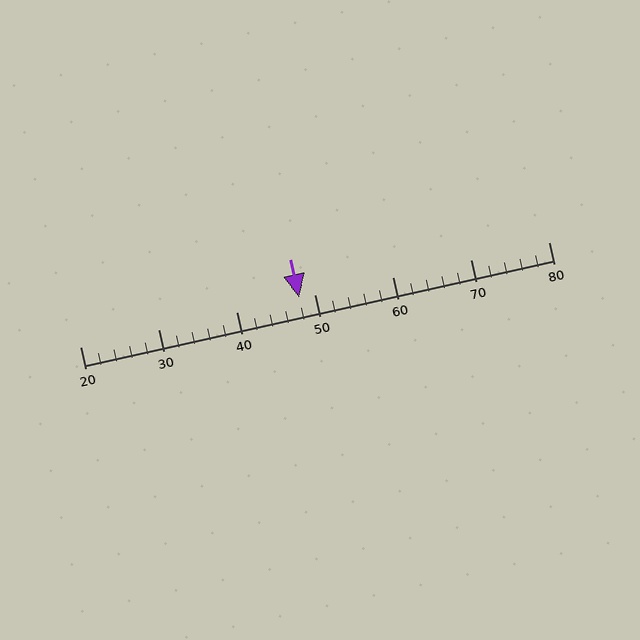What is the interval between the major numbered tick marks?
The major tick marks are spaced 10 units apart.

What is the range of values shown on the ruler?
The ruler shows values from 20 to 80.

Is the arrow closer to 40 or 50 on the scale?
The arrow is closer to 50.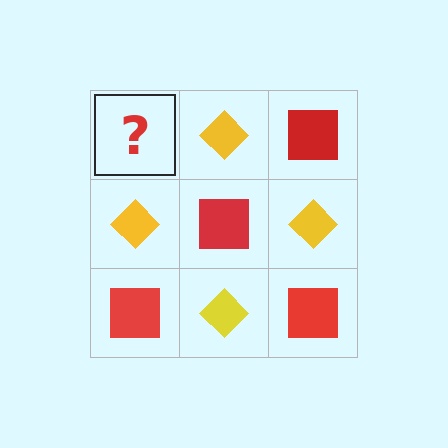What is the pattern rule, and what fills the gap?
The rule is that it alternates red square and yellow diamond in a checkerboard pattern. The gap should be filled with a red square.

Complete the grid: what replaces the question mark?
The question mark should be replaced with a red square.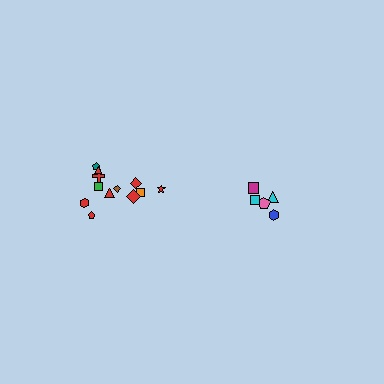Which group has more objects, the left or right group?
The left group.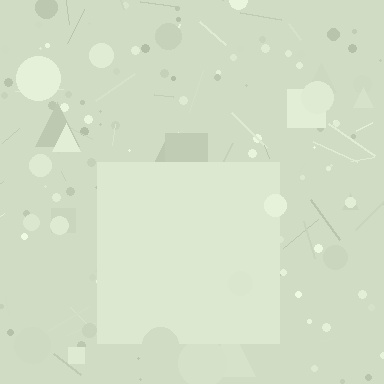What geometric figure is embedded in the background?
A square is embedded in the background.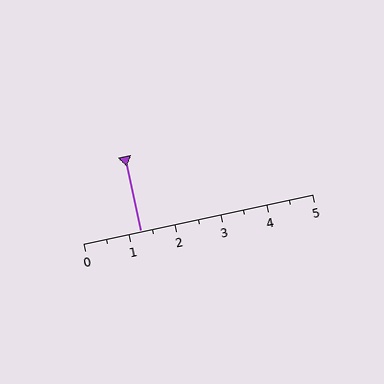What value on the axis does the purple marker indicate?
The marker indicates approximately 1.2.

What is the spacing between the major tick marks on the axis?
The major ticks are spaced 1 apart.